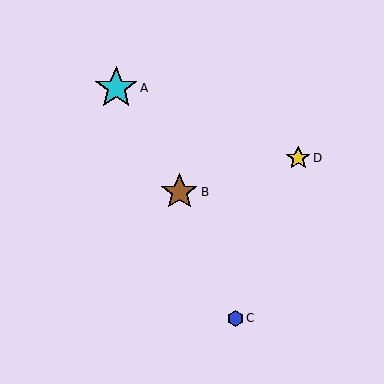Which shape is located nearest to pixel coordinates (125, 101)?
The cyan star (labeled A) at (116, 88) is nearest to that location.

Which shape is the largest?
The cyan star (labeled A) is the largest.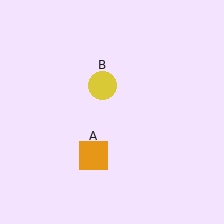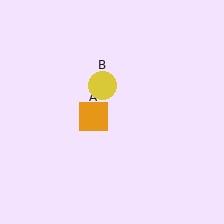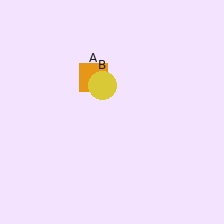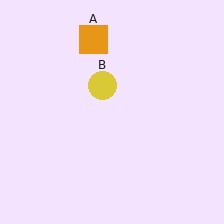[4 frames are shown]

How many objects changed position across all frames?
1 object changed position: orange square (object A).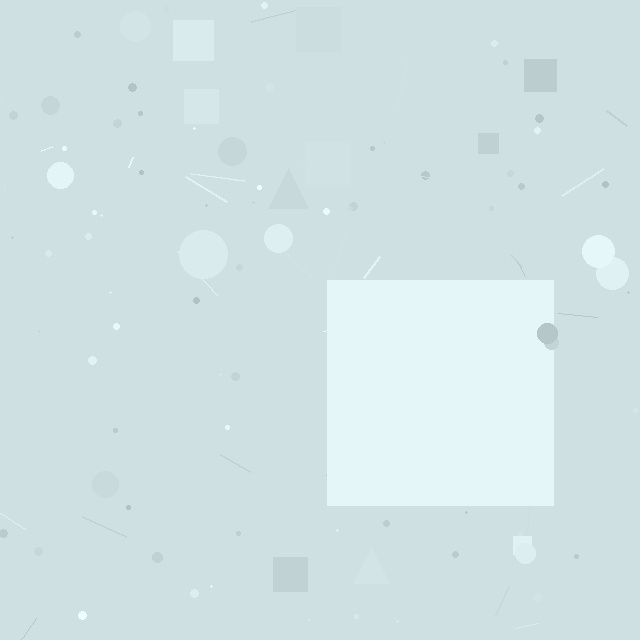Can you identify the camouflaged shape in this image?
The camouflaged shape is a square.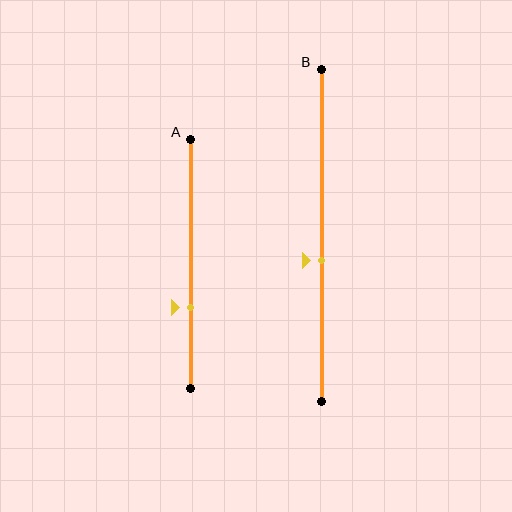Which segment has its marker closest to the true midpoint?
Segment B has its marker closest to the true midpoint.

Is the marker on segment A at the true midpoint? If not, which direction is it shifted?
No, the marker on segment A is shifted downward by about 18% of the segment length.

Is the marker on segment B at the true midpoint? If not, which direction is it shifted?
No, the marker on segment B is shifted downward by about 8% of the segment length.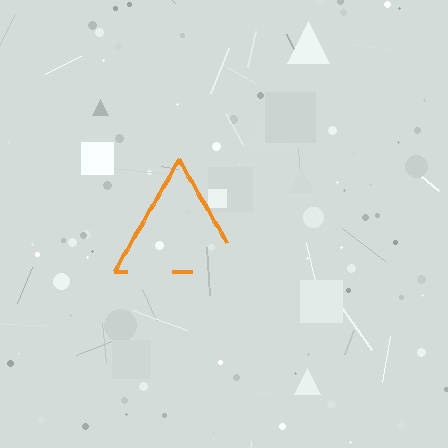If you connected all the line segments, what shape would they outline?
They would outline a triangle.